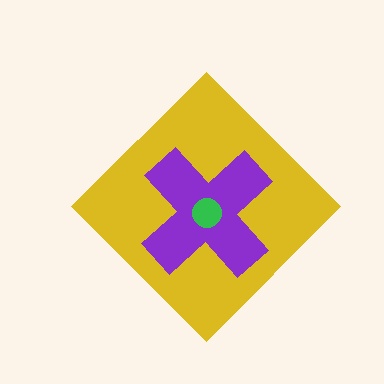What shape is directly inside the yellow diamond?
The purple cross.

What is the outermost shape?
The yellow diamond.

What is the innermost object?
The green circle.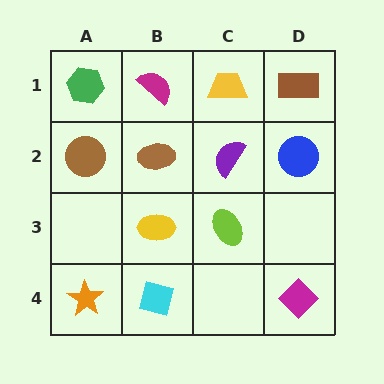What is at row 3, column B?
A yellow ellipse.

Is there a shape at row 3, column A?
No, that cell is empty.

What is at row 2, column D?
A blue circle.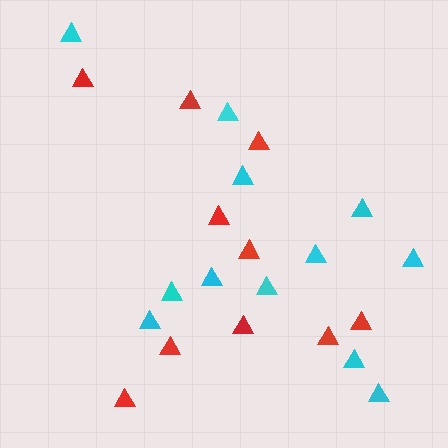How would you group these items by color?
There are 2 groups: one group of red triangles (10) and one group of cyan triangles (12).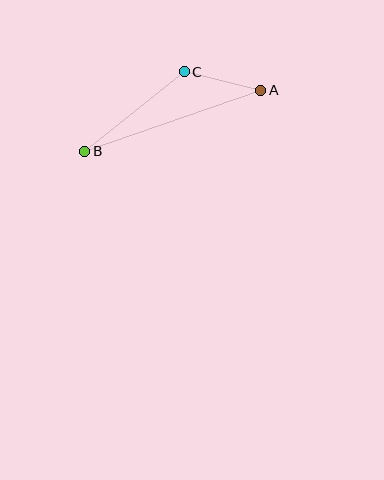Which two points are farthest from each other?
Points A and B are farthest from each other.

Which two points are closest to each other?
Points A and C are closest to each other.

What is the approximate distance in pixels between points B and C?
The distance between B and C is approximately 127 pixels.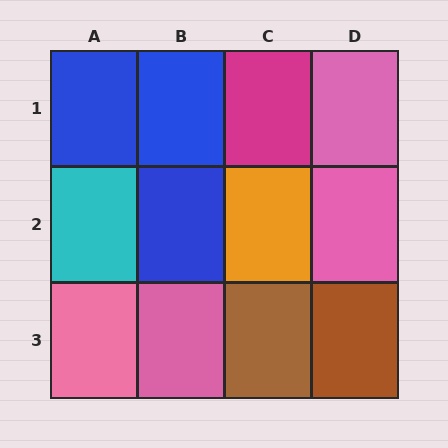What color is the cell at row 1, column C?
Magenta.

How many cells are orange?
1 cell is orange.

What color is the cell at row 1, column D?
Pink.